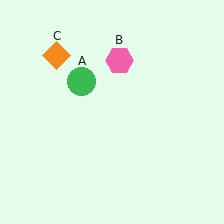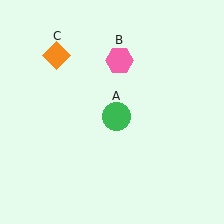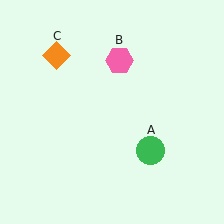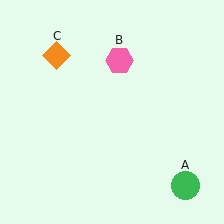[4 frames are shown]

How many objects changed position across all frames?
1 object changed position: green circle (object A).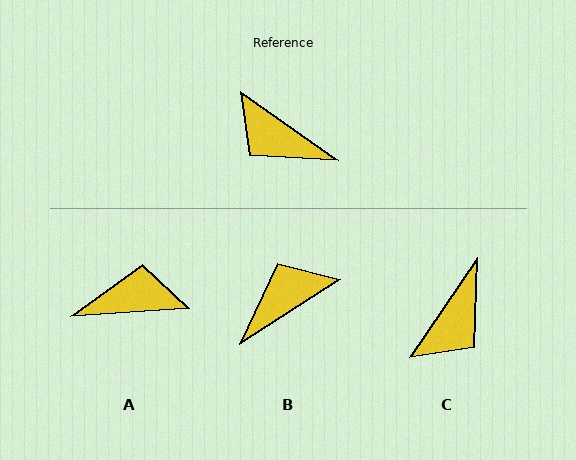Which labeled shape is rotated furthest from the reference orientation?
A, about 141 degrees away.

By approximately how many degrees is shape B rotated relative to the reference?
Approximately 112 degrees clockwise.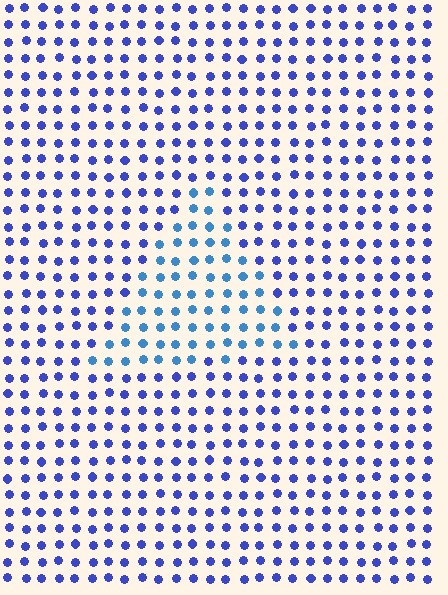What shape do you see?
I see a triangle.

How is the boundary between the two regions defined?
The boundary is defined purely by a slight shift in hue (about 28 degrees). Spacing, size, and orientation are identical on both sides.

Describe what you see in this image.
The image is filled with small blue elements in a uniform arrangement. A triangle-shaped region is visible where the elements are tinted to a slightly different hue, forming a subtle color boundary.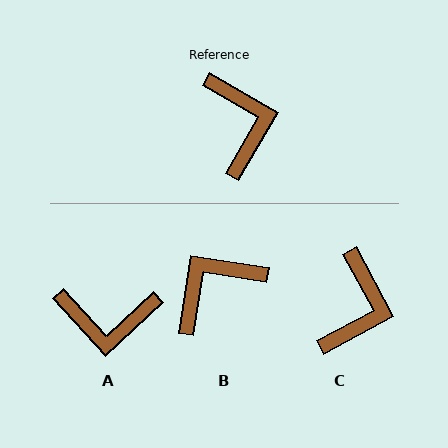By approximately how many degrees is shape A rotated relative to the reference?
Approximately 107 degrees clockwise.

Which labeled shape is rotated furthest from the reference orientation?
B, about 112 degrees away.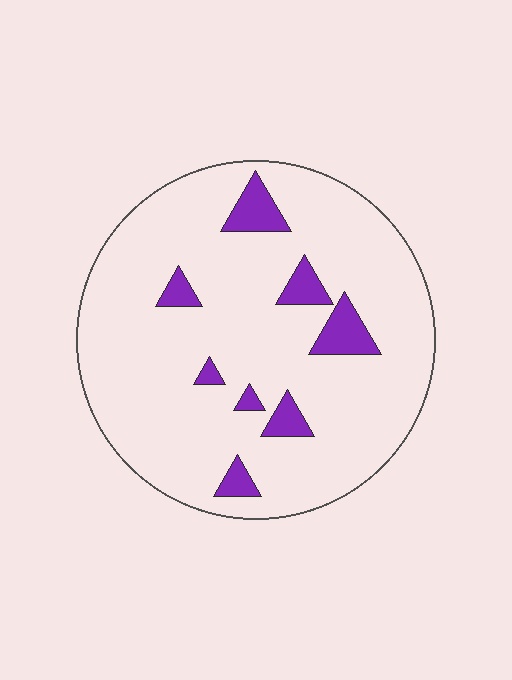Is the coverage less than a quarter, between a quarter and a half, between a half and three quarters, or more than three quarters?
Less than a quarter.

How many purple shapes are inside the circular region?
8.